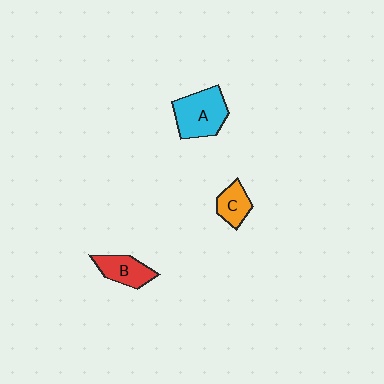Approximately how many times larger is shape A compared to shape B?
Approximately 1.5 times.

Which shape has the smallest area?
Shape C (orange).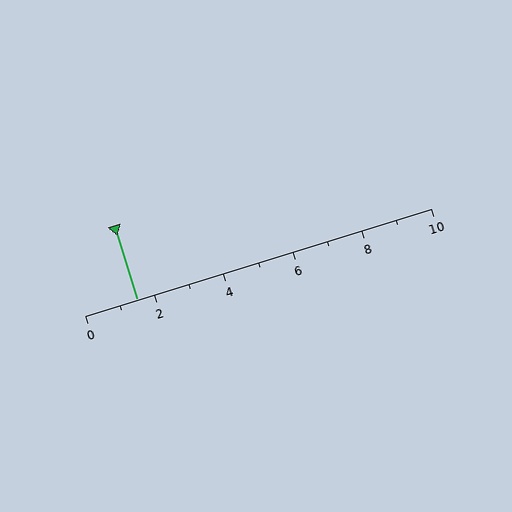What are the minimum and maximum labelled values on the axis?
The axis runs from 0 to 10.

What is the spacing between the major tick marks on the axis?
The major ticks are spaced 2 apart.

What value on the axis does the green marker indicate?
The marker indicates approximately 1.5.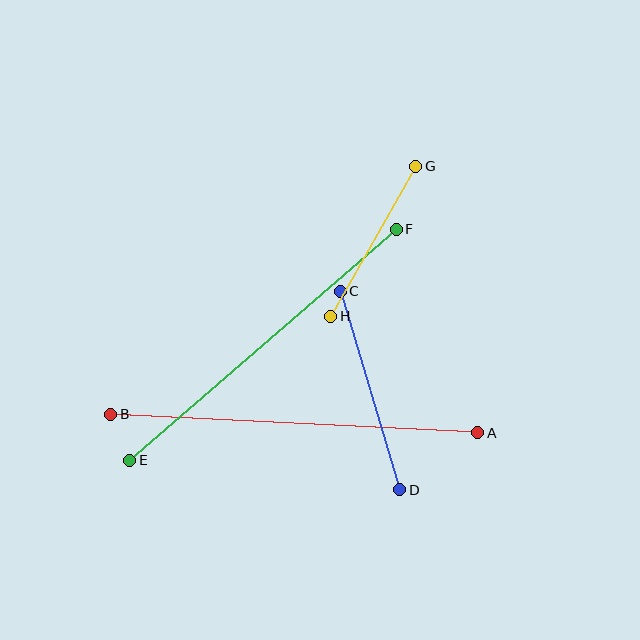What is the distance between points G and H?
The distance is approximately 172 pixels.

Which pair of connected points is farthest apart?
Points A and B are farthest apart.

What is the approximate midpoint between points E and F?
The midpoint is at approximately (263, 345) pixels.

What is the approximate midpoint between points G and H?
The midpoint is at approximately (373, 241) pixels.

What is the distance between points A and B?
The distance is approximately 368 pixels.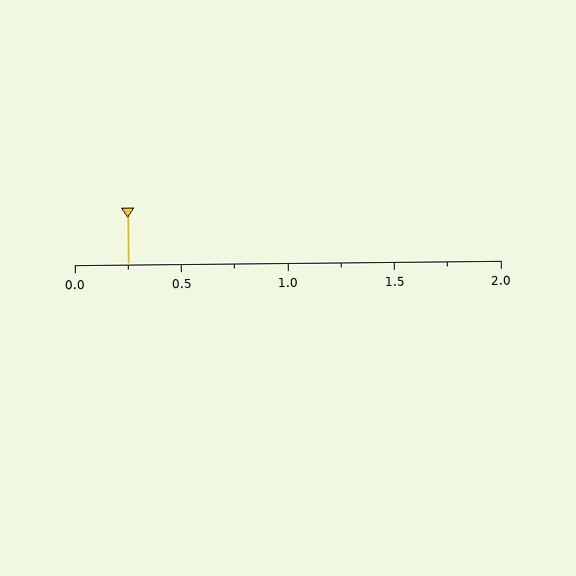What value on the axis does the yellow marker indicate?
The marker indicates approximately 0.25.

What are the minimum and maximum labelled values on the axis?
The axis runs from 0.0 to 2.0.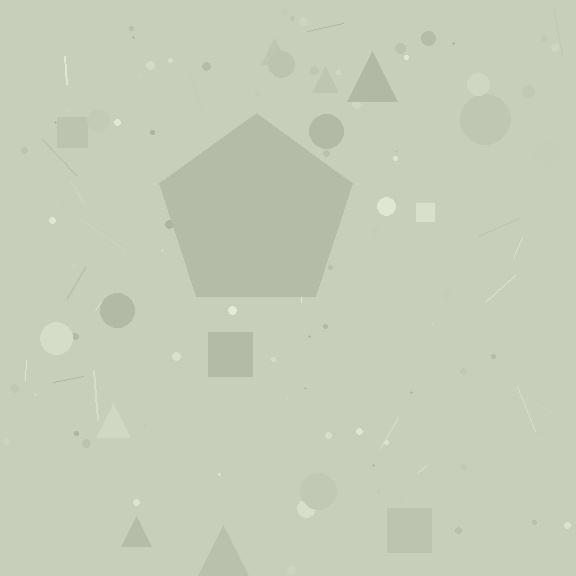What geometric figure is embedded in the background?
A pentagon is embedded in the background.